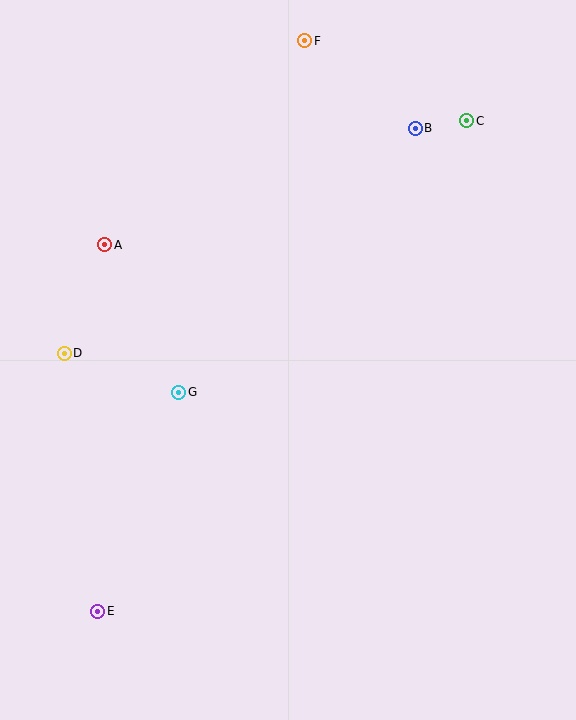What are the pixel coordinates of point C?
Point C is at (467, 121).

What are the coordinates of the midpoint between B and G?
The midpoint between B and G is at (297, 260).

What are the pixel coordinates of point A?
Point A is at (105, 245).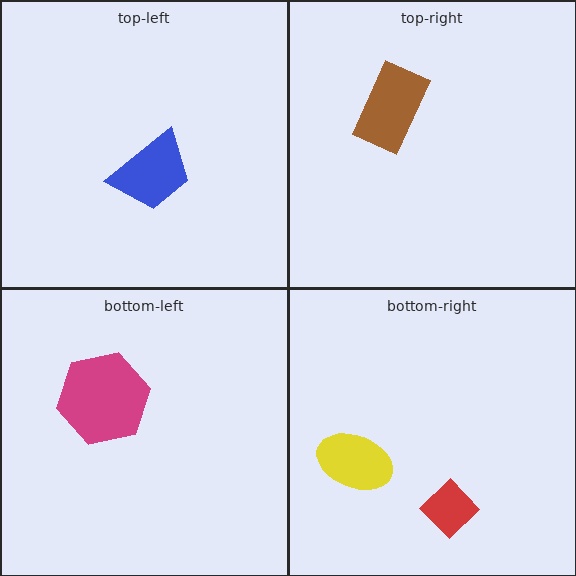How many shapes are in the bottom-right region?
2.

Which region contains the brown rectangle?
The top-right region.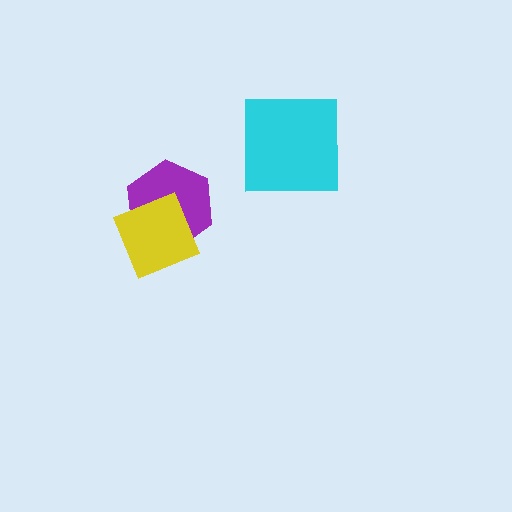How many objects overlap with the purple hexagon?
1 object overlaps with the purple hexagon.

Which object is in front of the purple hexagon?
The yellow square is in front of the purple hexagon.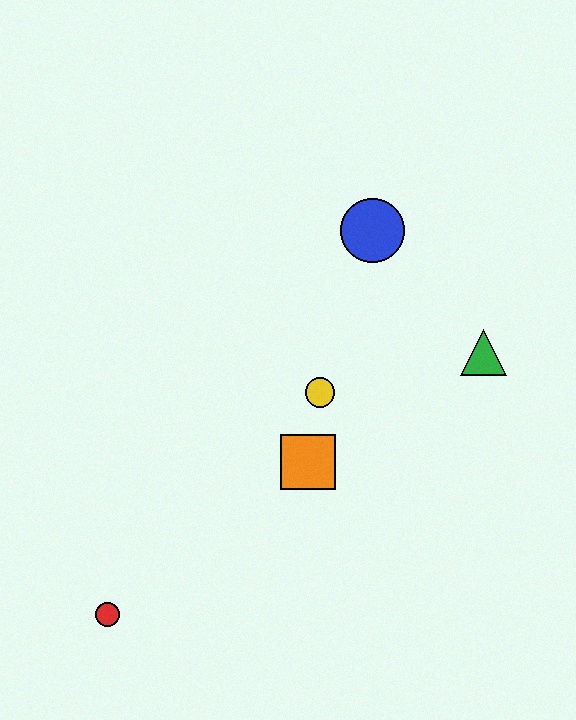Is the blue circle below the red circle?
No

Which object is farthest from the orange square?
The red circle is farthest from the orange square.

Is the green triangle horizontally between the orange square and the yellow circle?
No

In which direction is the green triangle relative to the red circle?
The green triangle is to the right of the red circle.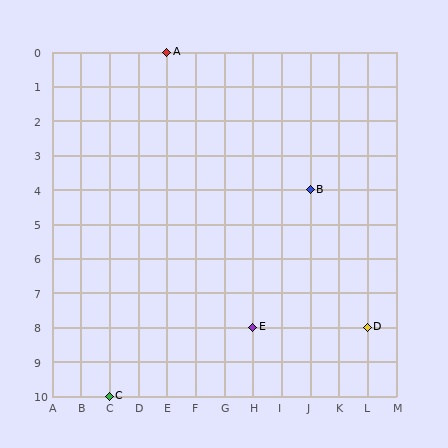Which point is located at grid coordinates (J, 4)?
Point B is at (J, 4).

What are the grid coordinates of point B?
Point B is at grid coordinates (J, 4).